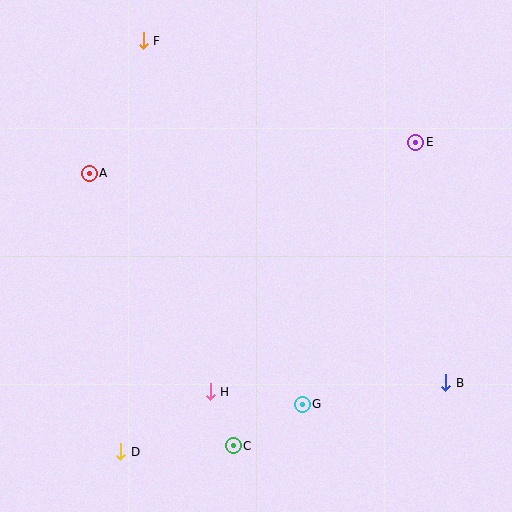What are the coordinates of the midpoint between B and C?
The midpoint between B and C is at (339, 414).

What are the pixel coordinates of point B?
Point B is at (446, 383).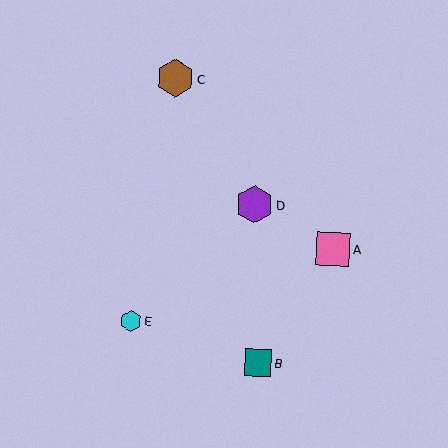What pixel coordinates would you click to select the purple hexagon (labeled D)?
Click at (254, 204) to select the purple hexagon D.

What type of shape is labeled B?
Shape B is a teal square.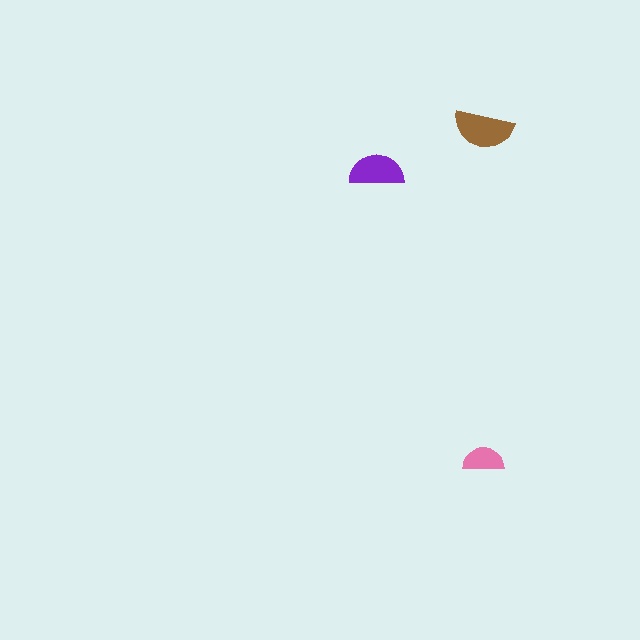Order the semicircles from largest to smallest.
the brown one, the purple one, the pink one.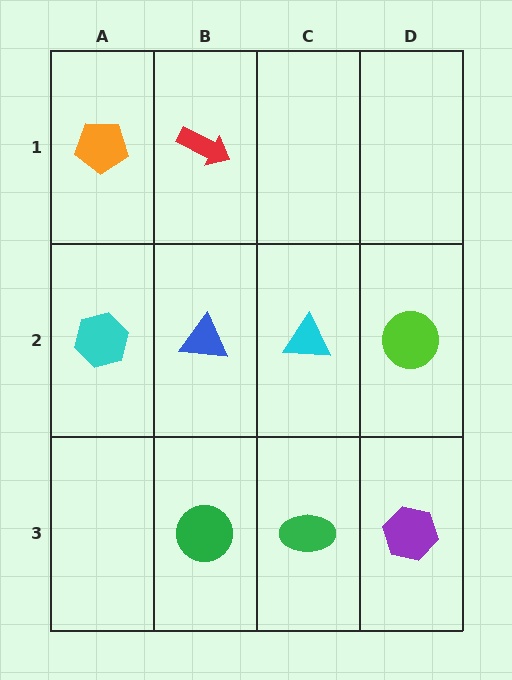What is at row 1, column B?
A red arrow.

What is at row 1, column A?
An orange pentagon.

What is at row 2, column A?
A cyan hexagon.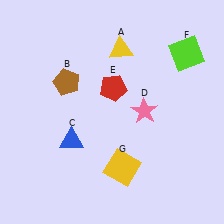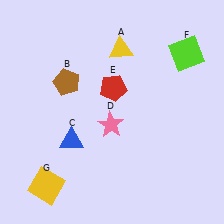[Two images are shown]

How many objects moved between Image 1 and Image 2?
2 objects moved between the two images.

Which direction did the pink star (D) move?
The pink star (D) moved left.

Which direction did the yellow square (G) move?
The yellow square (G) moved left.